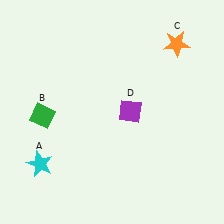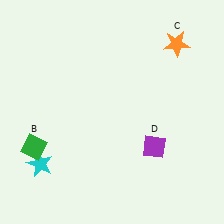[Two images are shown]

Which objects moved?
The objects that moved are: the green diamond (B), the purple diamond (D).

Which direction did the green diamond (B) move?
The green diamond (B) moved down.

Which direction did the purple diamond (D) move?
The purple diamond (D) moved down.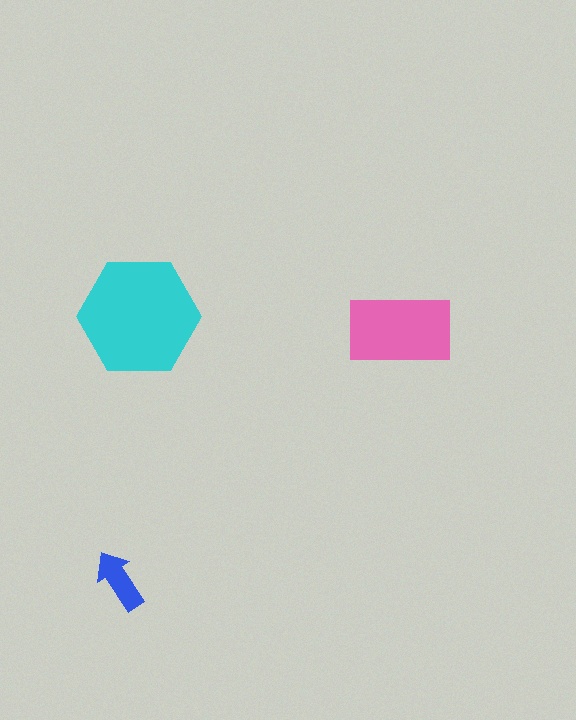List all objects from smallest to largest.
The blue arrow, the pink rectangle, the cyan hexagon.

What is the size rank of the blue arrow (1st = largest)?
3rd.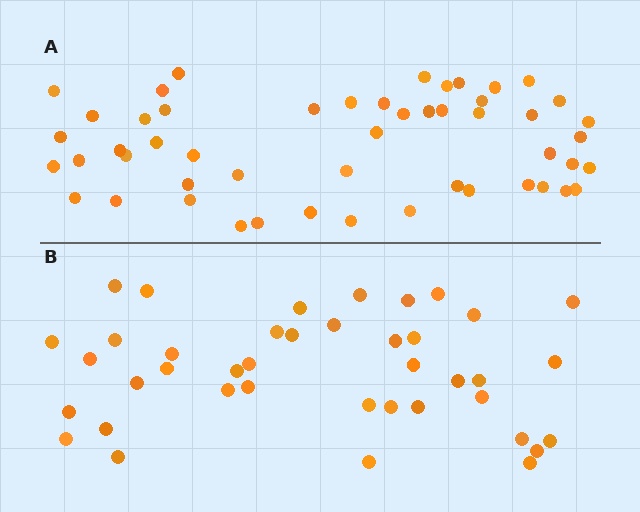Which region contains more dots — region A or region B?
Region A (the top region) has more dots.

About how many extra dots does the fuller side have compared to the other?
Region A has roughly 12 or so more dots than region B.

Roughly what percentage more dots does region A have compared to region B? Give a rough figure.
About 30% more.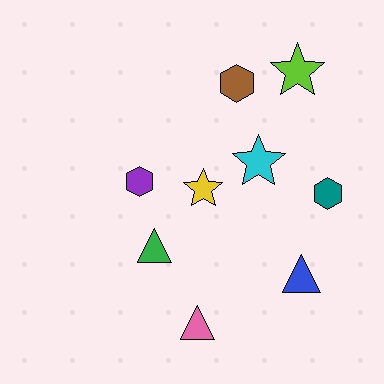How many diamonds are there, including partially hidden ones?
There are no diamonds.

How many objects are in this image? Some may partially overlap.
There are 9 objects.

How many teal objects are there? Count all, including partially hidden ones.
There is 1 teal object.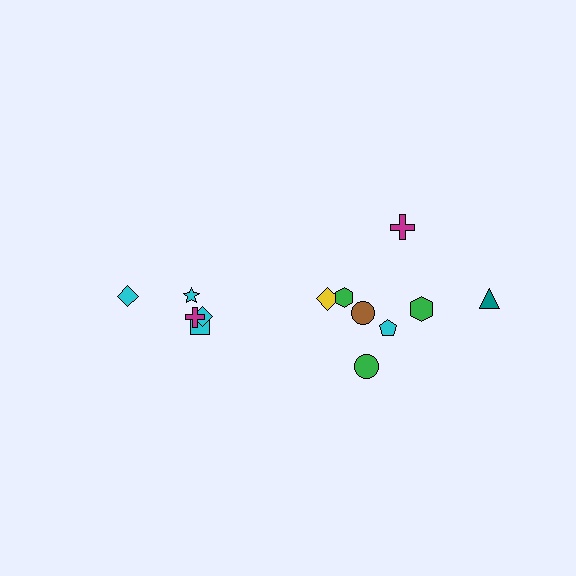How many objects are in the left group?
There are 5 objects.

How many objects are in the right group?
There are 8 objects.